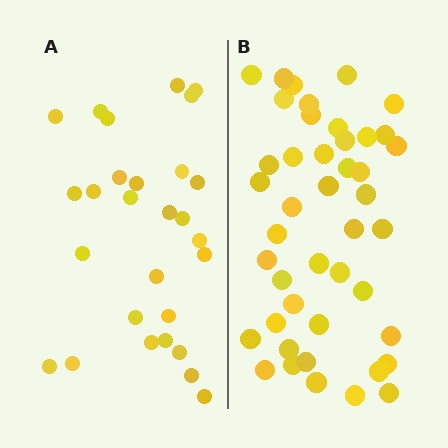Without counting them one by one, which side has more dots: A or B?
Region B (the right region) has more dots.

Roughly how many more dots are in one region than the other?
Region B has approximately 15 more dots than region A.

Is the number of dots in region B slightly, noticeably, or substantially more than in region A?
Region B has substantially more. The ratio is roughly 1.6 to 1.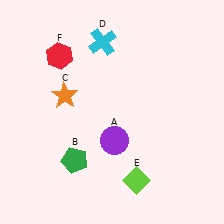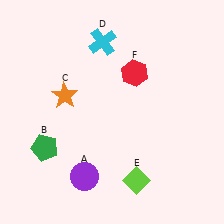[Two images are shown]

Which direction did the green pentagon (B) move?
The green pentagon (B) moved left.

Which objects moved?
The objects that moved are: the purple circle (A), the green pentagon (B), the red hexagon (F).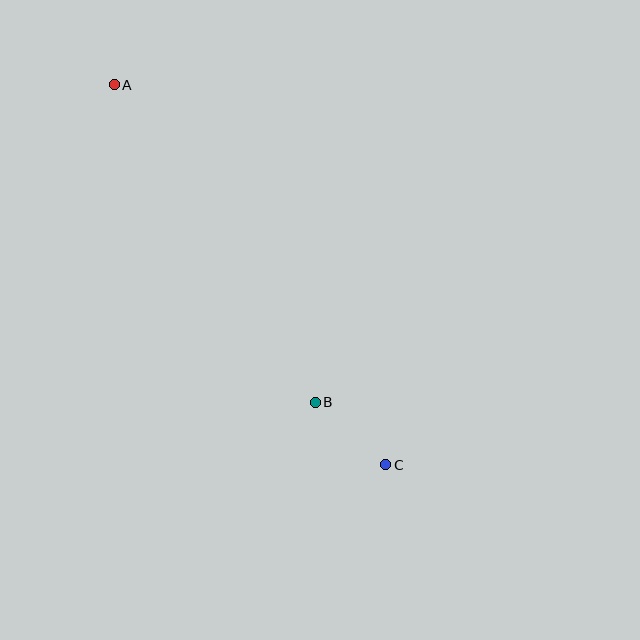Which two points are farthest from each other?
Points A and C are farthest from each other.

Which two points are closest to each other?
Points B and C are closest to each other.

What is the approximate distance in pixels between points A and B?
The distance between A and B is approximately 376 pixels.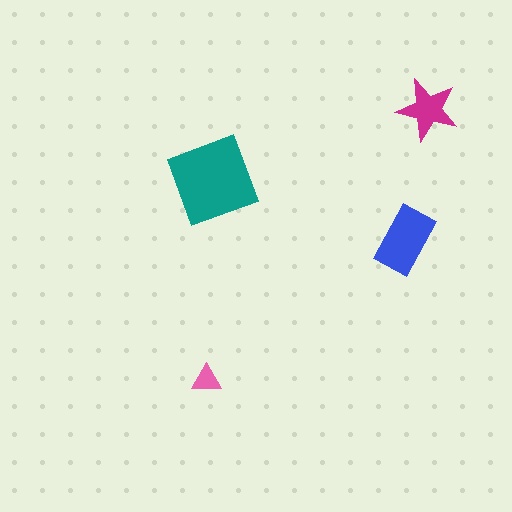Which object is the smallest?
The pink triangle.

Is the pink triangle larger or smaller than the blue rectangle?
Smaller.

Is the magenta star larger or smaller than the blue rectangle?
Smaller.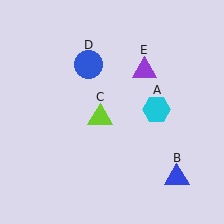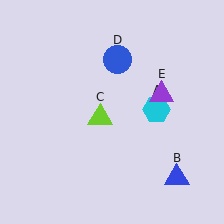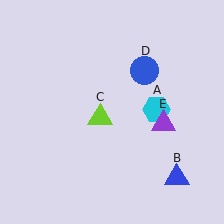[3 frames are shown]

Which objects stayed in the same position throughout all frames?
Cyan hexagon (object A) and blue triangle (object B) and lime triangle (object C) remained stationary.